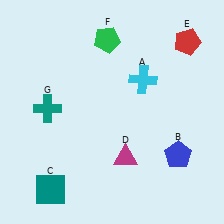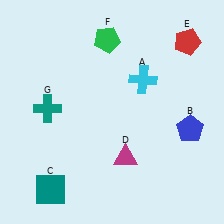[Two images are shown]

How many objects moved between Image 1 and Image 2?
1 object moved between the two images.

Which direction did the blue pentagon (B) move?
The blue pentagon (B) moved up.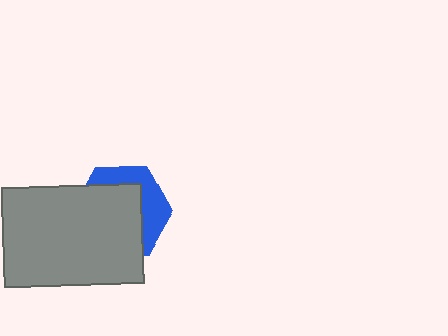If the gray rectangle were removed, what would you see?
You would see the complete blue hexagon.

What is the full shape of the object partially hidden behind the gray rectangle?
The partially hidden object is a blue hexagon.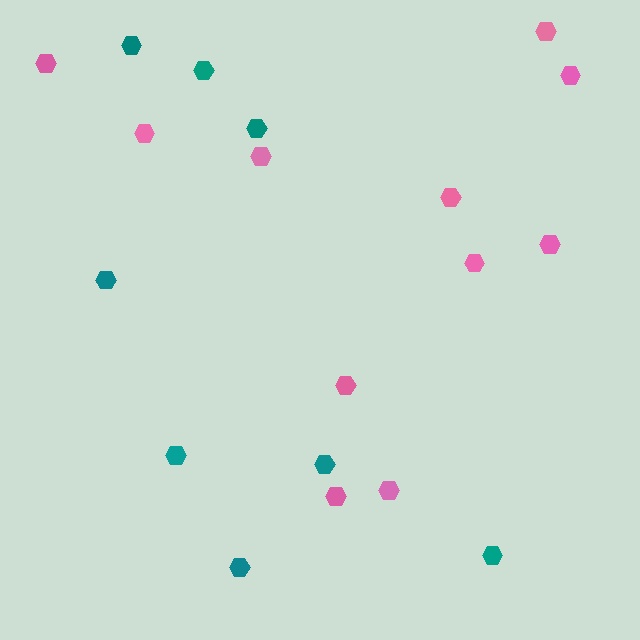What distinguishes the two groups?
There are 2 groups: one group of pink hexagons (11) and one group of teal hexagons (8).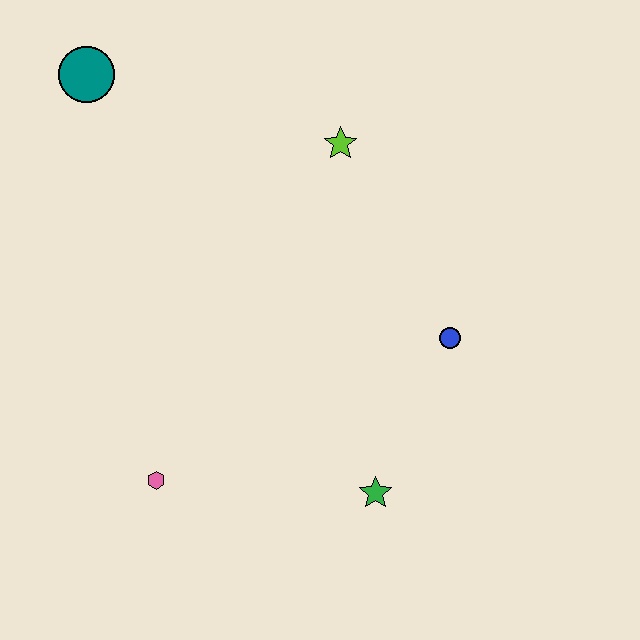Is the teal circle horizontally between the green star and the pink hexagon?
No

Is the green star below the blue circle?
Yes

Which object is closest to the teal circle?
The lime star is closest to the teal circle.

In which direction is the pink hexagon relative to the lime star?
The pink hexagon is below the lime star.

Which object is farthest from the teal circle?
The green star is farthest from the teal circle.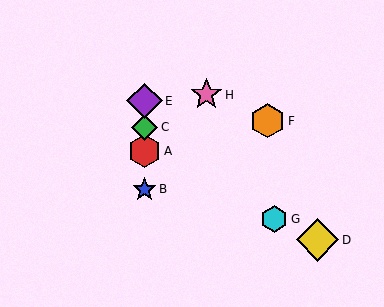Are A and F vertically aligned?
No, A is at x≈144 and F is at x≈268.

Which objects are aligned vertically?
Objects A, B, C, E are aligned vertically.